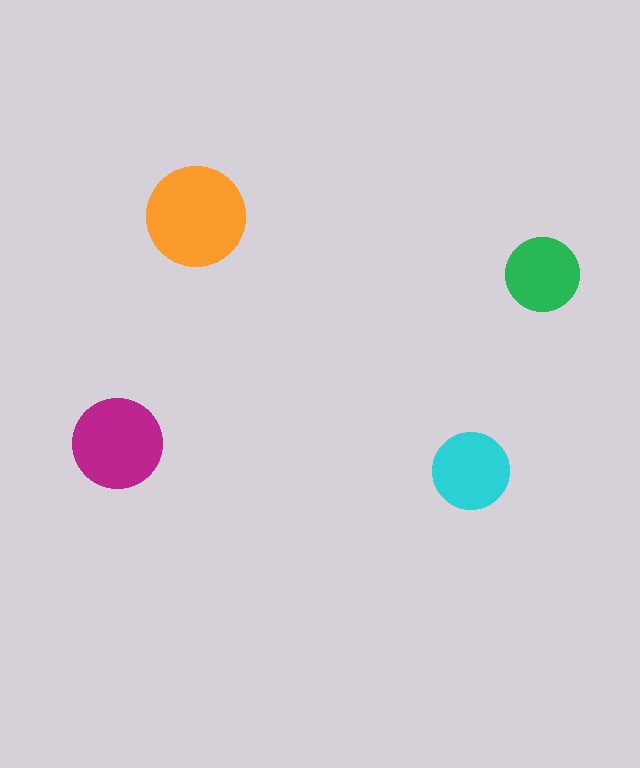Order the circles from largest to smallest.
the orange one, the magenta one, the cyan one, the green one.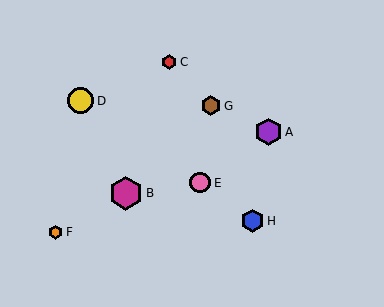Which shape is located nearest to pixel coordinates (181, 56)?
The red hexagon (labeled C) at (169, 62) is nearest to that location.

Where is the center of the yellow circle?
The center of the yellow circle is at (81, 101).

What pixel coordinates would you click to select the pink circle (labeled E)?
Click at (200, 183) to select the pink circle E.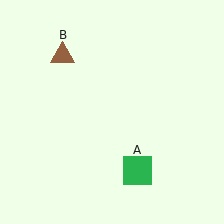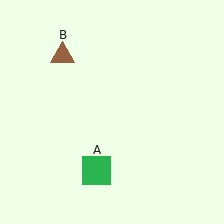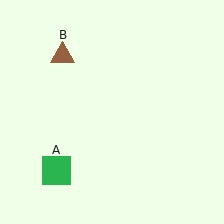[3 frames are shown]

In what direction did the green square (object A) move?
The green square (object A) moved left.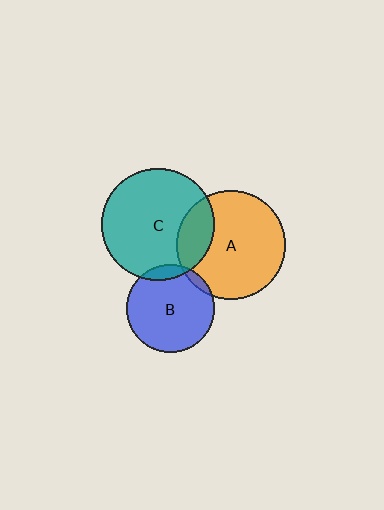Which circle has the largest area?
Circle C (teal).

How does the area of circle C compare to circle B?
Approximately 1.6 times.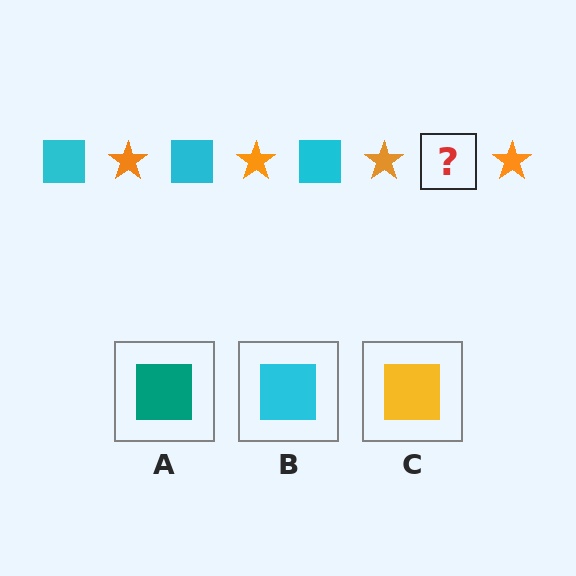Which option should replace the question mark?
Option B.